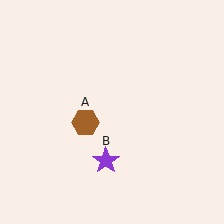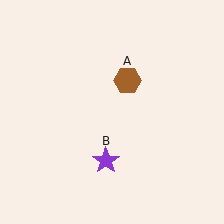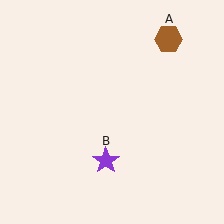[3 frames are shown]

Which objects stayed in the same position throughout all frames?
Purple star (object B) remained stationary.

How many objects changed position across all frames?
1 object changed position: brown hexagon (object A).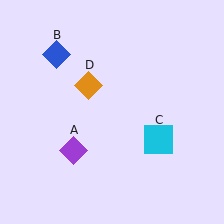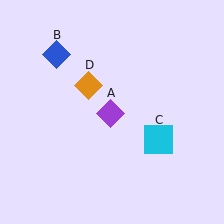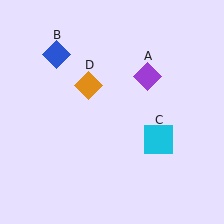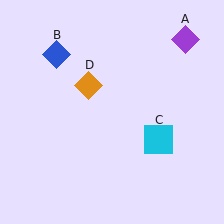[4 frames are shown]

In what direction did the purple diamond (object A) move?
The purple diamond (object A) moved up and to the right.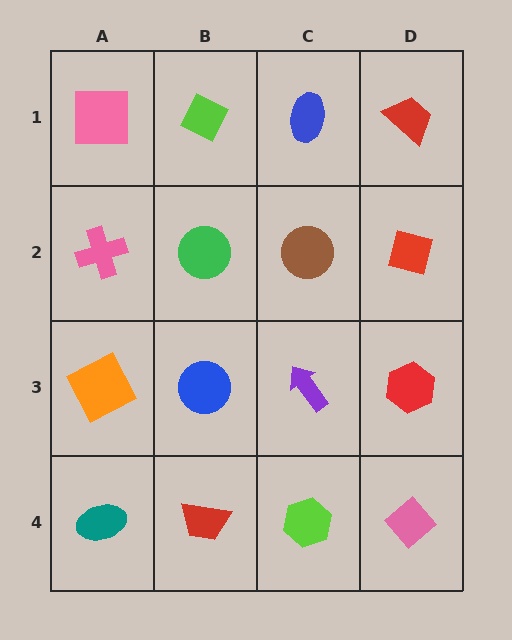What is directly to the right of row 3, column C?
A red hexagon.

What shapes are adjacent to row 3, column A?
A pink cross (row 2, column A), a teal ellipse (row 4, column A), a blue circle (row 3, column B).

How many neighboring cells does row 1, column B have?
3.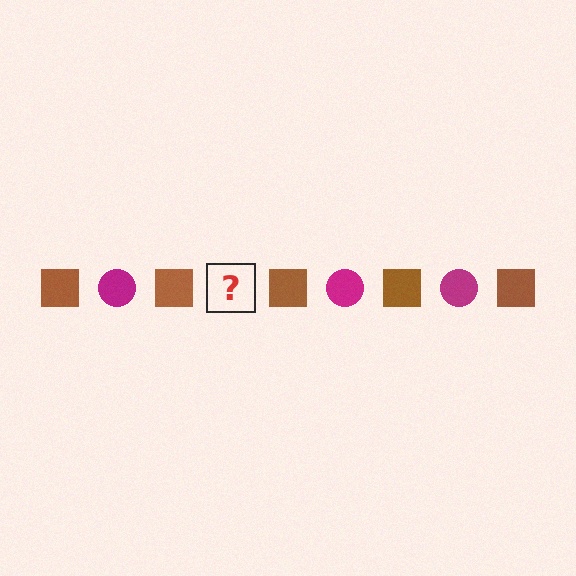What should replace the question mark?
The question mark should be replaced with a magenta circle.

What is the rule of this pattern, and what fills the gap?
The rule is that the pattern alternates between brown square and magenta circle. The gap should be filled with a magenta circle.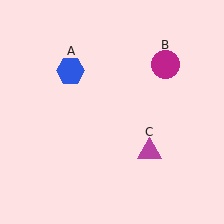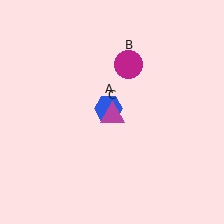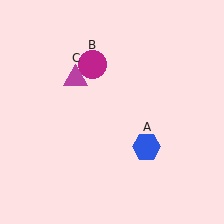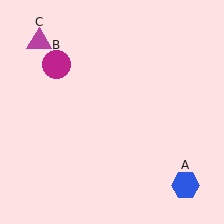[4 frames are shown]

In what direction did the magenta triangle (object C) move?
The magenta triangle (object C) moved up and to the left.